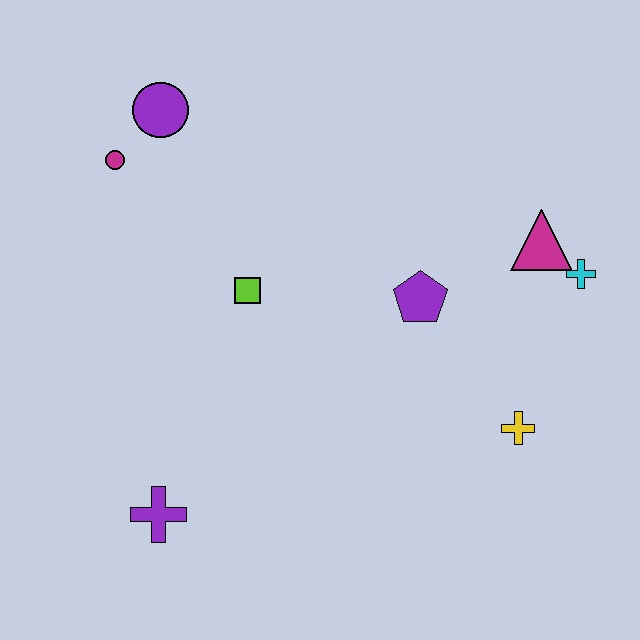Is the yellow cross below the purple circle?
Yes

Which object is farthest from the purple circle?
The yellow cross is farthest from the purple circle.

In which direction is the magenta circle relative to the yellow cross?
The magenta circle is to the left of the yellow cross.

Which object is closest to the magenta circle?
The purple circle is closest to the magenta circle.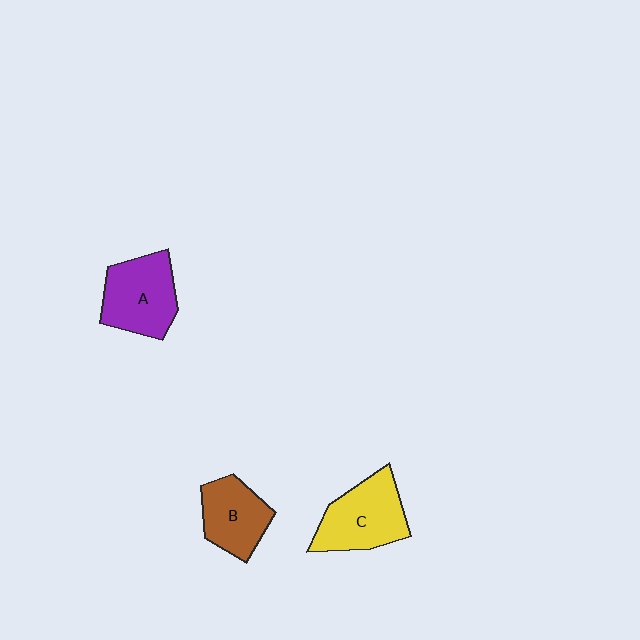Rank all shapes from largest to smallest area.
From largest to smallest: C (yellow), A (purple), B (brown).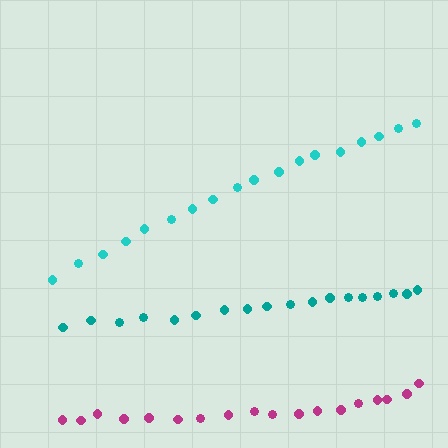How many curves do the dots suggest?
There are 3 distinct paths.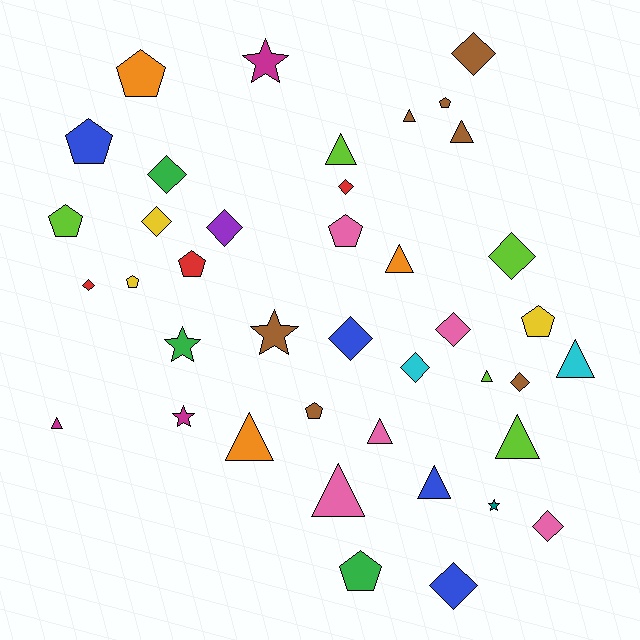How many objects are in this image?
There are 40 objects.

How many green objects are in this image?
There are 3 green objects.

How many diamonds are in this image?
There are 13 diamonds.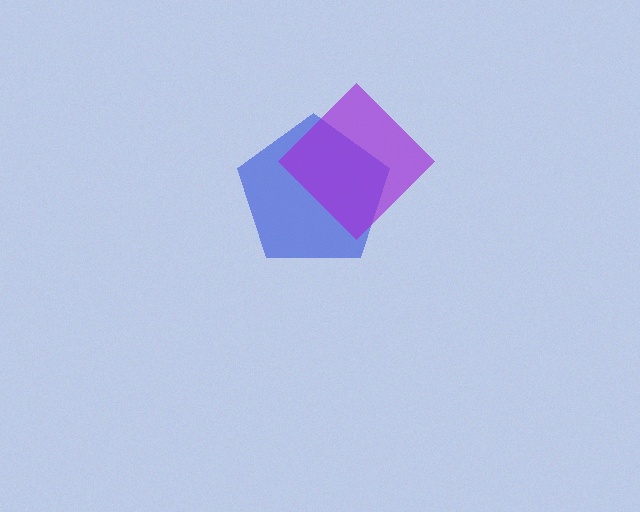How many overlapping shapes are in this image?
There are 2 overlapping shapes in the image.